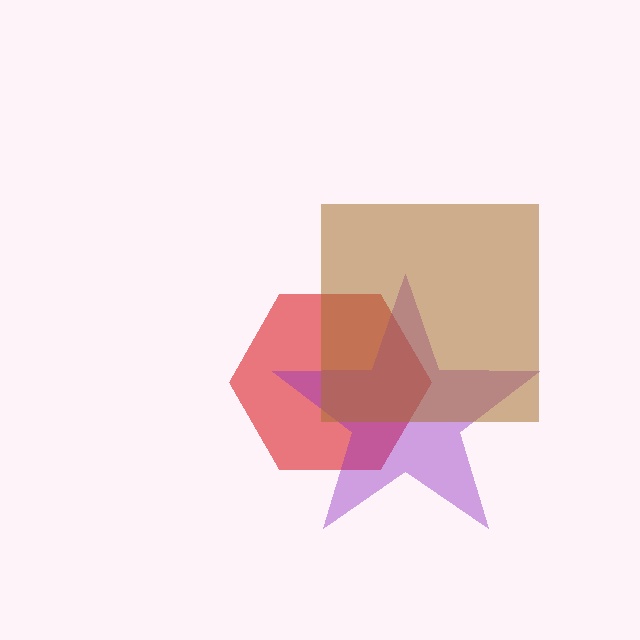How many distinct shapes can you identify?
There are 3 distinct shapes: a red hexagon, a purple star, a brown square.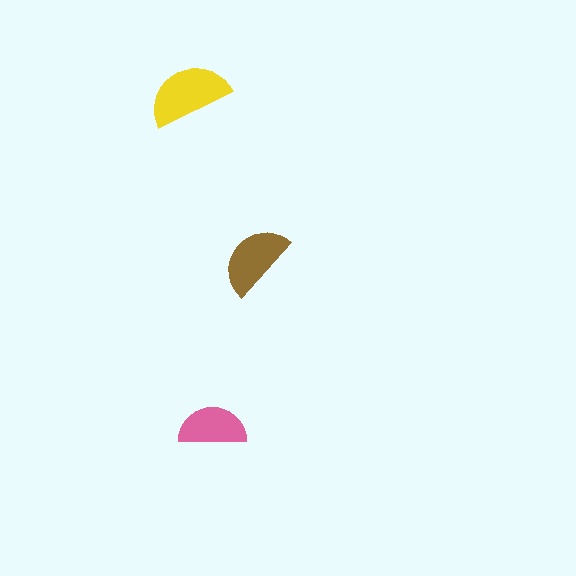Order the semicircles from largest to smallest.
the yellow one, the brown one, the pink one.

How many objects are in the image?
There are 3 objects in the image.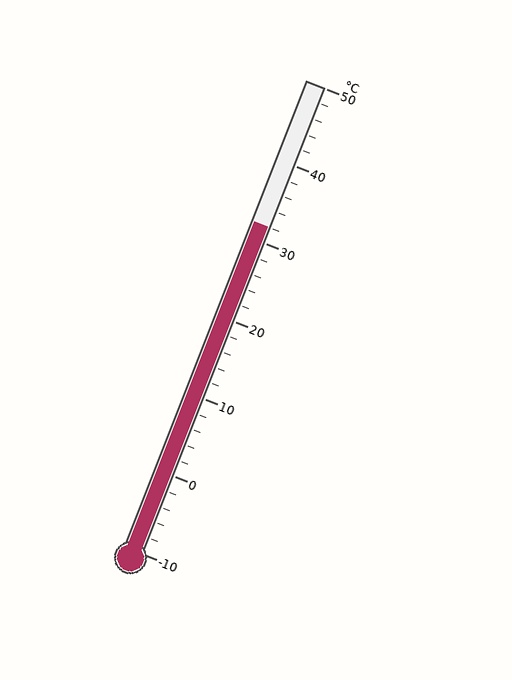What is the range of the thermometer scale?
The thermometer scale ranges from -10°C to 50°C.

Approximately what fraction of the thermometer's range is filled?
The thermometer is filled to approximately 70% of its range.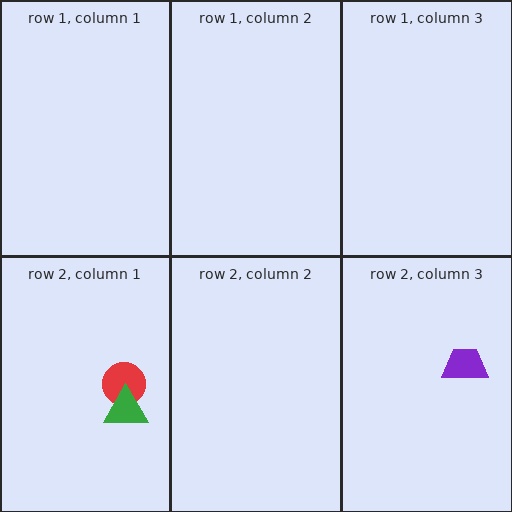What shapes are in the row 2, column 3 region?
The purple trapezoid.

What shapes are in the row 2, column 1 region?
The red circle, the green triangle.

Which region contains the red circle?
The row 2, column 1 region.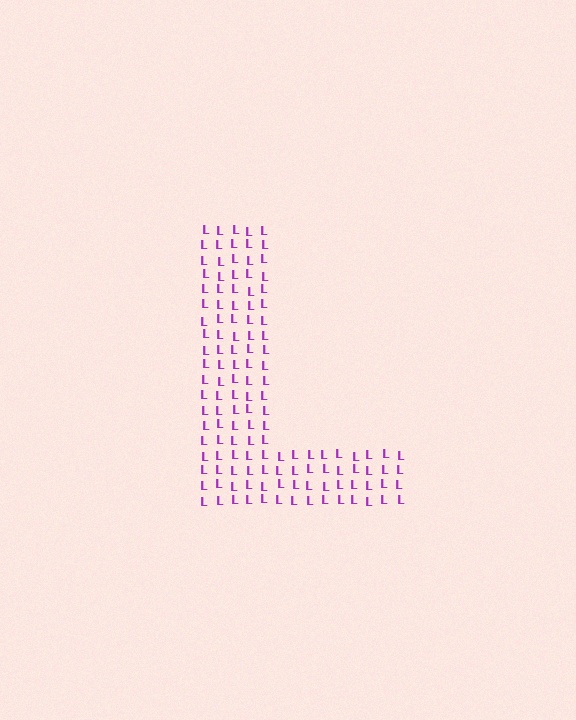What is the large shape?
The large shape is the letter L.